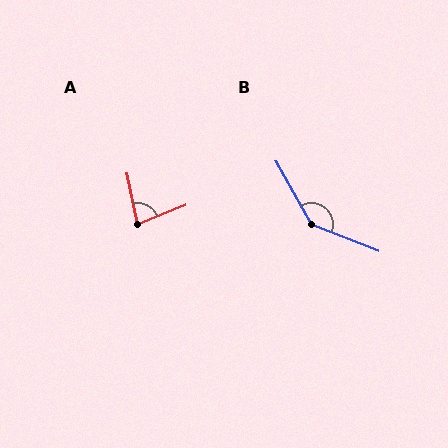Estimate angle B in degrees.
Approximately 140 degrees.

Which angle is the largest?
B, at approximately 140 degrees.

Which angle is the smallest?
A, at approximately 80 degrees.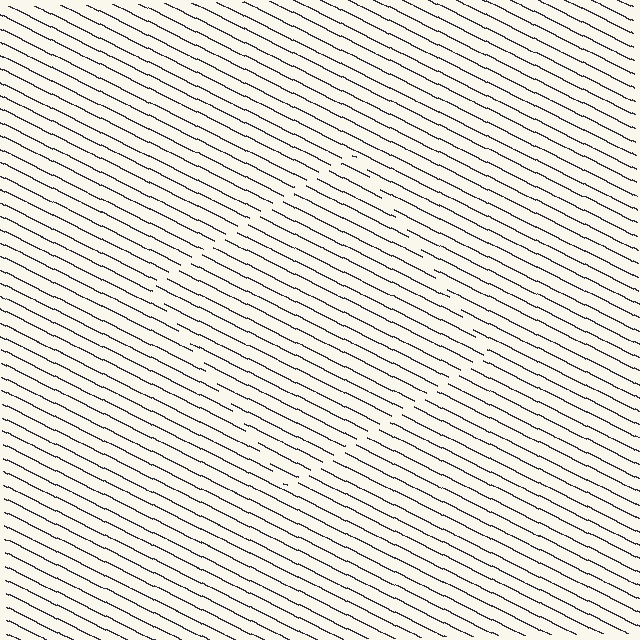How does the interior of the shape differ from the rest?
The interior of the shape contains the same grating, shifted by half a period — the contour is defined by the phase discontinuity where line-ends from the inner and outer gratings abut.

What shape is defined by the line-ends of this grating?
An illusory square. The interior of the shape contains the same grating, shifted by half a period — the contour is defined by the phase discontinuity where line-ends from the inner and outer gratings abut.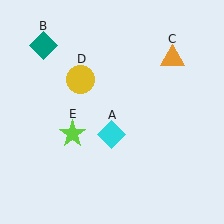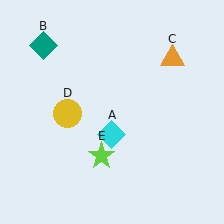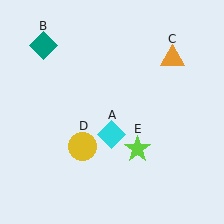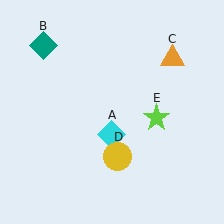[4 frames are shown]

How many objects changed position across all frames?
2 objects changed position: yellow circle (object D), lime star (object E).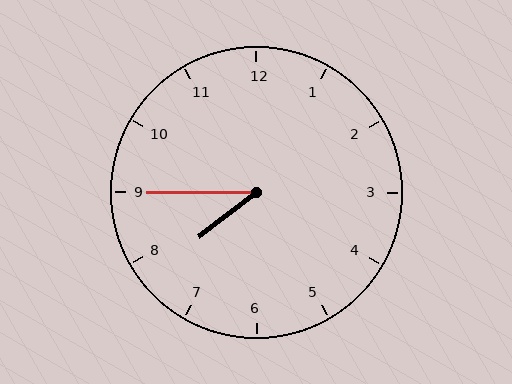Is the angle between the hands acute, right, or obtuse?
It is acute.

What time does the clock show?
7:45.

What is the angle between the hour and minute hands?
Approximately 38 degrees.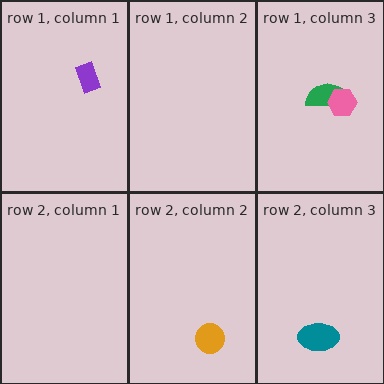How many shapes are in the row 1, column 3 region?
2.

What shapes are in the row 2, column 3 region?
The teal ellipse.